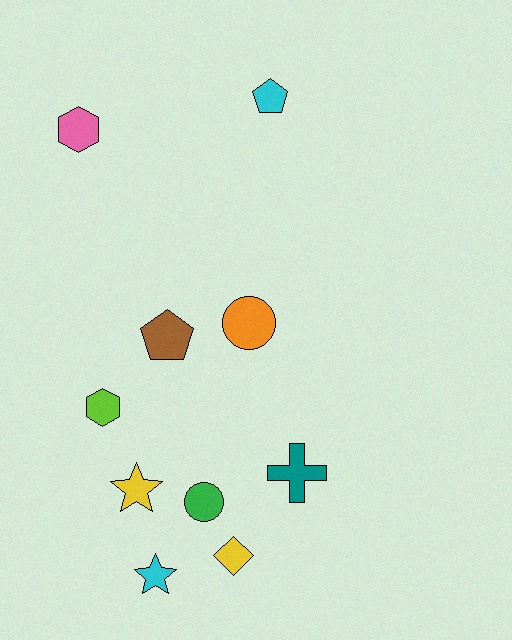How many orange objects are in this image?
There is 1 orange object.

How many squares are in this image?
There are no squares.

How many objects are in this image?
There are 10 objects.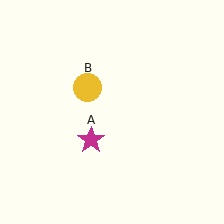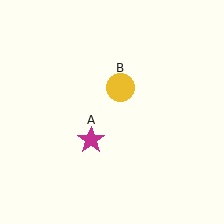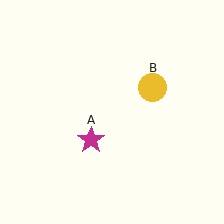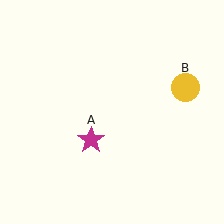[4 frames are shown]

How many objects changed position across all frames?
1 object changed position: yellow circle (object B).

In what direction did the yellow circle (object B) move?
The yellow circle (object B) moved right.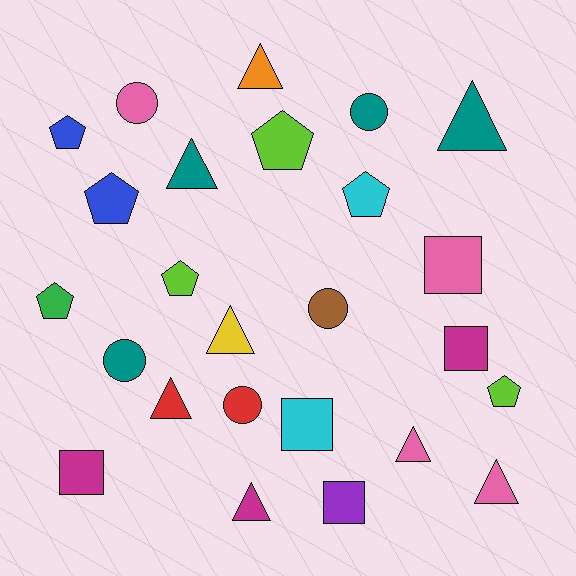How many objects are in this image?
There are 25 objects.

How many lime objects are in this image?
There are 3 lime objects.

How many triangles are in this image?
There are 8 triangles.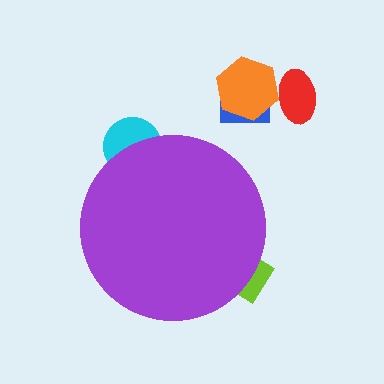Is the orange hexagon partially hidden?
No, the orange hexagon is fully visible.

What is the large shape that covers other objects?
A purple circle.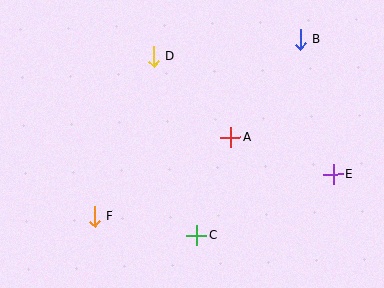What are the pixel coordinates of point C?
Point C is at (197, 236).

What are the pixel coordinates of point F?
Point F is at (94, 216).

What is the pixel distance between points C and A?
The distance between C and A is 104 pixels.